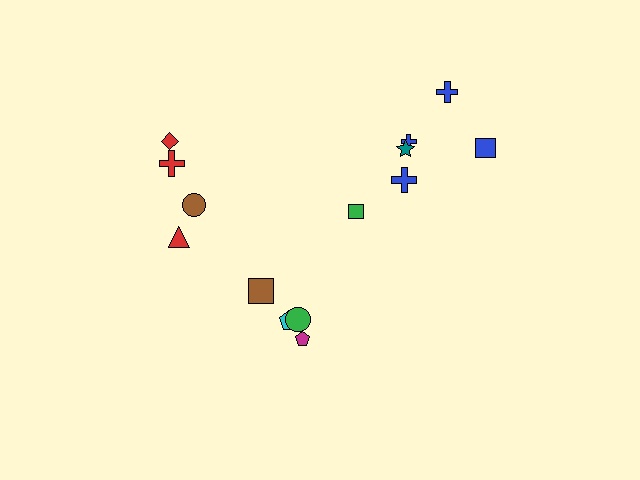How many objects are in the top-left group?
There are 4 objects.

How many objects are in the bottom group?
There are 4 objects.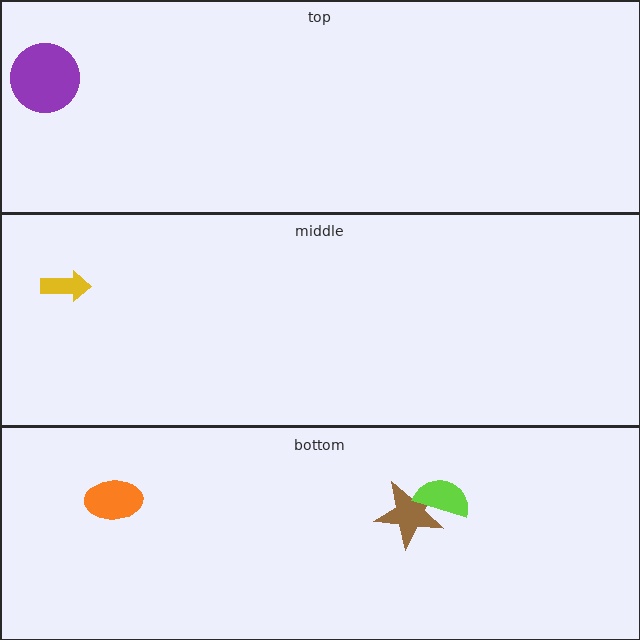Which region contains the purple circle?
The top region.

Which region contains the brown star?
The bottom region.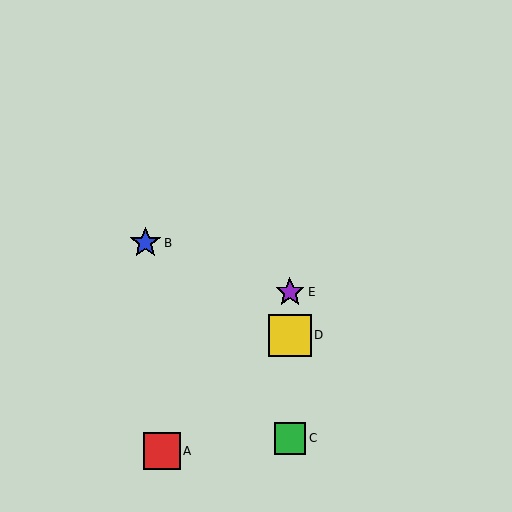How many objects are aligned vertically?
3 objects (C, D, E) are aligned vertically.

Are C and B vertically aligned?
No, C is at x≈290 and B is at x≈145.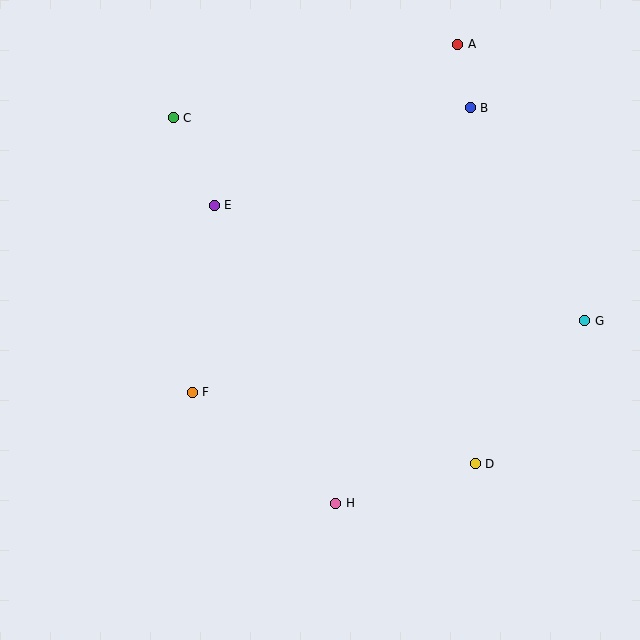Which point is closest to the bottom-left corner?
Point F is closest to the bottom-left corner.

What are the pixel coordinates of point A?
Point A is at (458, 44).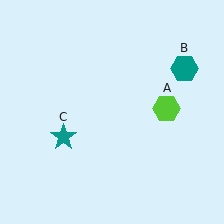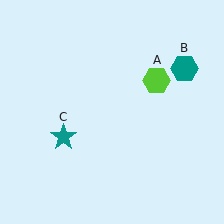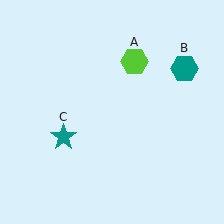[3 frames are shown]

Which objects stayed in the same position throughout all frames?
Teal hexagon (object B) and teal star (object C) remained stationary.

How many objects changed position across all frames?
1 object changed position: lime hexagon (object A).